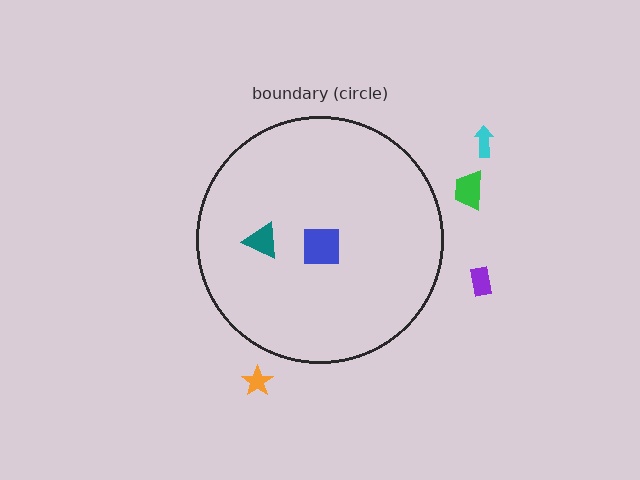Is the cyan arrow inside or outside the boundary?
Outside.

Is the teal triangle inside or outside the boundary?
Inside.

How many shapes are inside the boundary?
2 inside, 4 outside.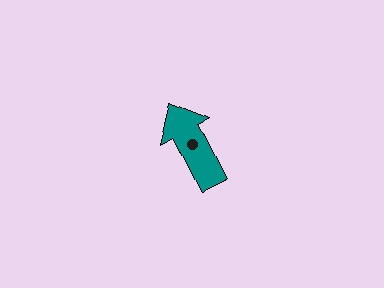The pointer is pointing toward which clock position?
Roughly 11 o'clock.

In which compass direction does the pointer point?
Northwest.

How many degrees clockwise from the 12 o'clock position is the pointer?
Approximately 333 degrees.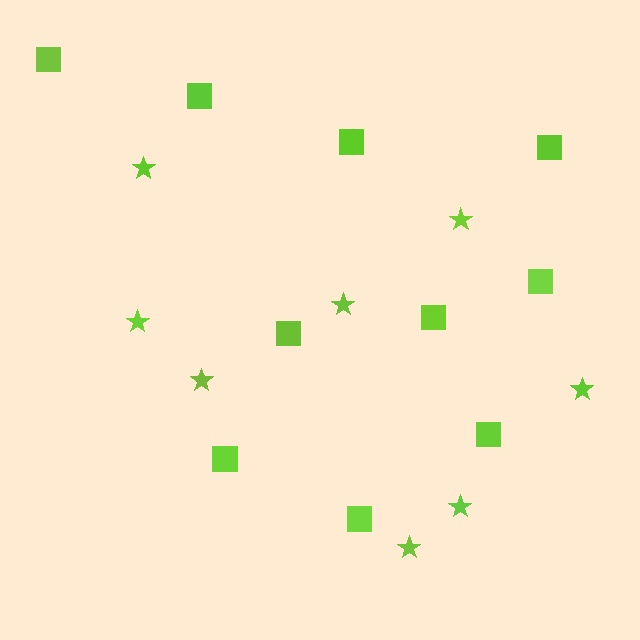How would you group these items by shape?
There are 2 groups: one group of stars (8) and one group of squares (10).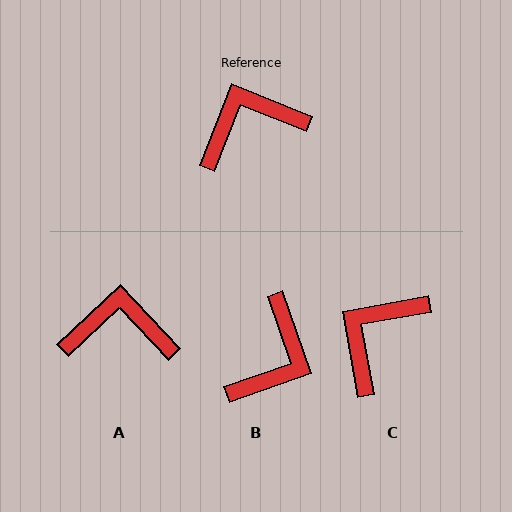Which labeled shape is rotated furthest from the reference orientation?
B, about 139 degrees away.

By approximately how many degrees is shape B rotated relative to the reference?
Approximately 139 degrees clockwise.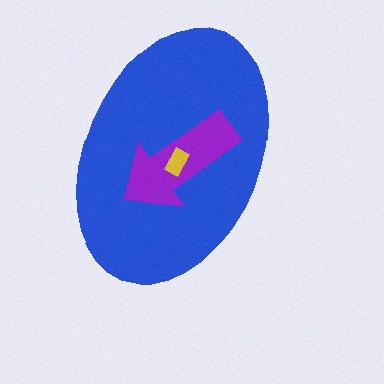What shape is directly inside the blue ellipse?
The purple arrow.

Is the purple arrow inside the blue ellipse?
Yes.